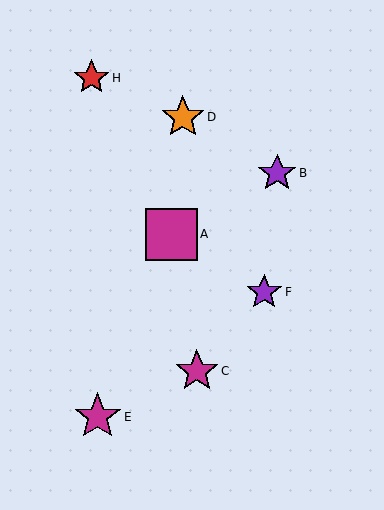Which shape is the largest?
The magenta square (labeled A) is the largest.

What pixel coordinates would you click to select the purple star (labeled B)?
Click at (277, 173) to select the purple star B.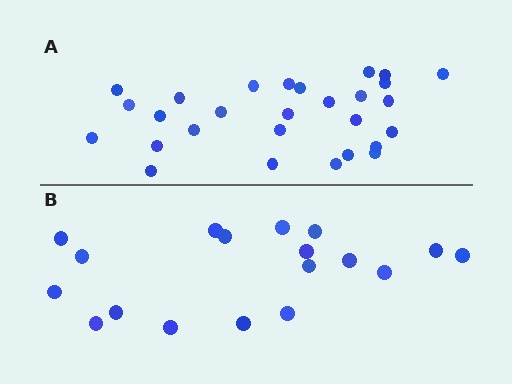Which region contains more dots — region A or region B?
Region A (the top region) has more dots.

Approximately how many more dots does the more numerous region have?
Region A has roughly 10 or so more dots than region B.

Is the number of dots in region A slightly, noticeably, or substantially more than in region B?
Region A has substantially more. The ratio is roughly 1.6 to 1.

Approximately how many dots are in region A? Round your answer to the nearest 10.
About 30 dots. (The exact count is 28, which rounds to 30.)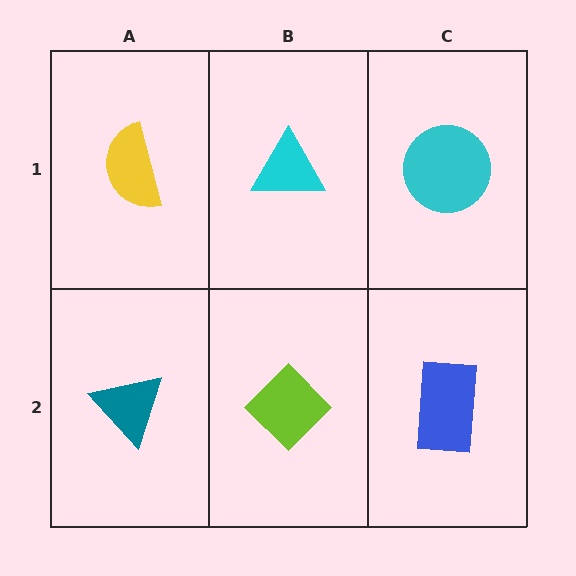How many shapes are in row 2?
3 shapes.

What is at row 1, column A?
A yellow semicircle.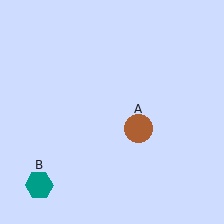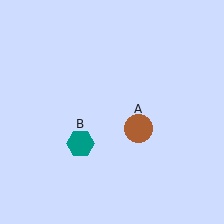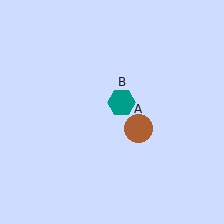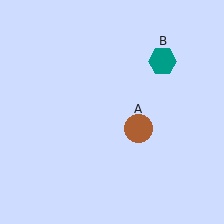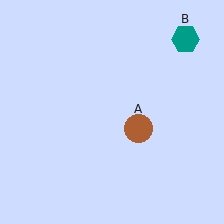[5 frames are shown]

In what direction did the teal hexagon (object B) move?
The teal hexagon (object B) moved up and to the right.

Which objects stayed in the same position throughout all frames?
Brown circle (object A) remained stationary.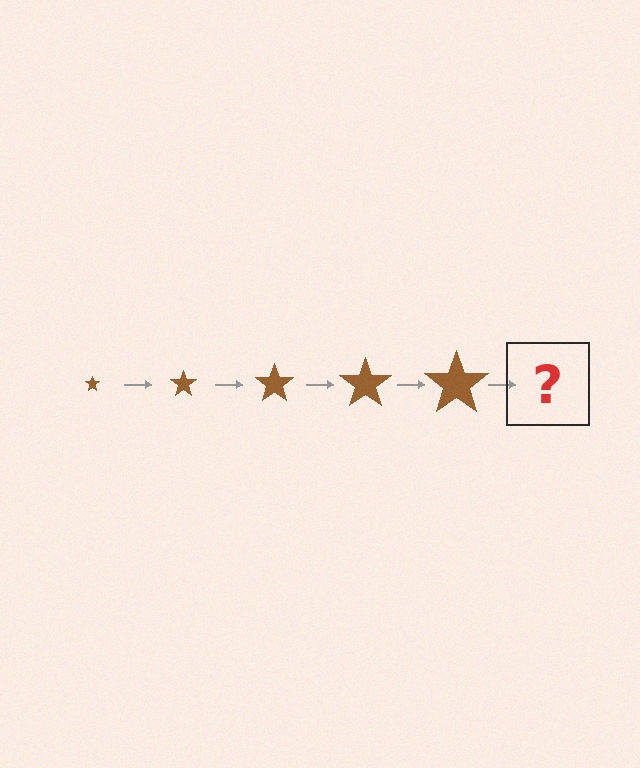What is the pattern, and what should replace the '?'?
The pattern is that the star gets progressively larger each step. The '?' should be a brown star, larger than the previous one.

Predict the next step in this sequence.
The next step is a brown star, larger than the previous one.